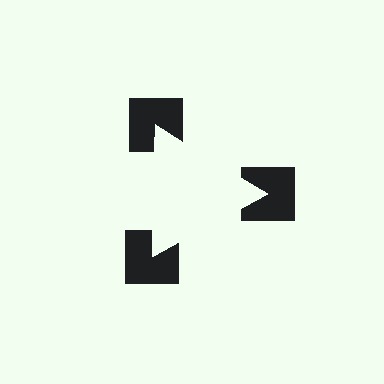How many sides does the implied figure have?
3 sides.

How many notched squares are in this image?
There are 3 — one at each vertex of the illusory triangle.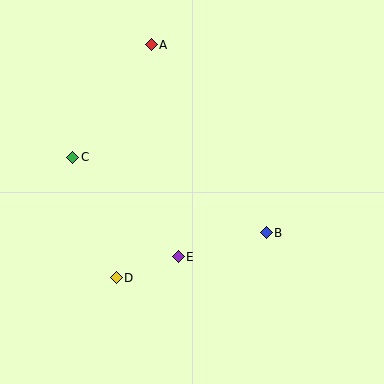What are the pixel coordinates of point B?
Point B is at (266, 233).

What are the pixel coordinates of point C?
Point C is at (73, 157).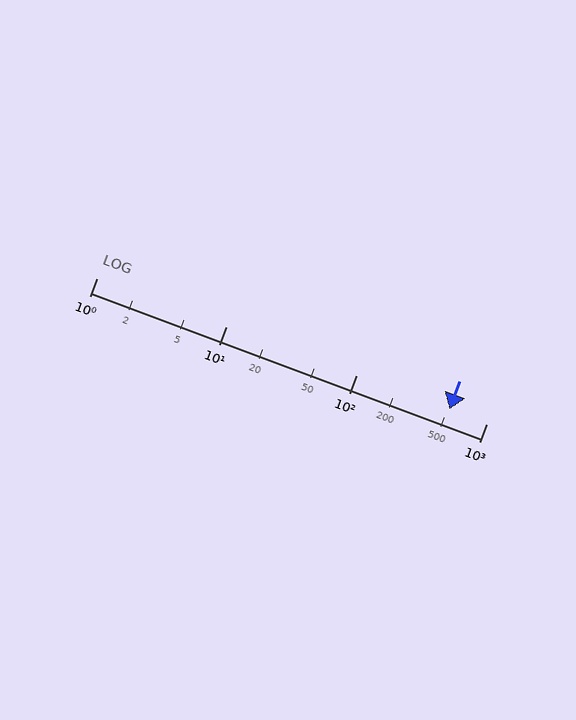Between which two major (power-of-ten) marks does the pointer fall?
The pointer is between 100 and 1000.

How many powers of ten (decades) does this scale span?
The scale spans 3 decades, from 1 to 1000.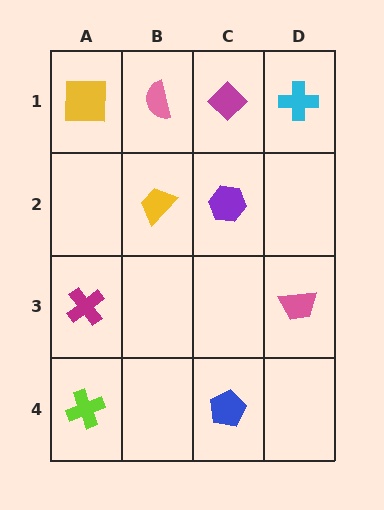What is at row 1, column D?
A cyan cross.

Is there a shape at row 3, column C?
No, that cell is empty.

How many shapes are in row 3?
2 shapes.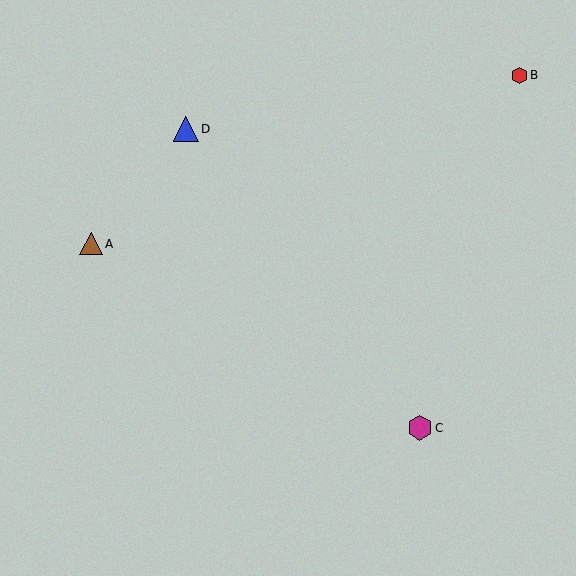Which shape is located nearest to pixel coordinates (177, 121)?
The blue triangle (labeled D) at (186, 129) is nearest to that location.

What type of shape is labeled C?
Shape C is a magenta hexagon.